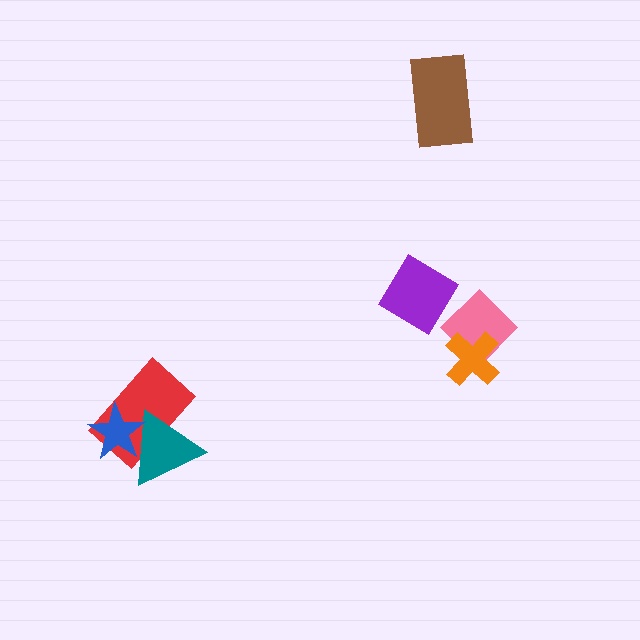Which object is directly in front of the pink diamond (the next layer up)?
The orange cross is directly in front of the pink diamond.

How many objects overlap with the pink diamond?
2 objects overlap with the pink diamond.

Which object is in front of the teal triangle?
The blue star is in front of the teal triangle.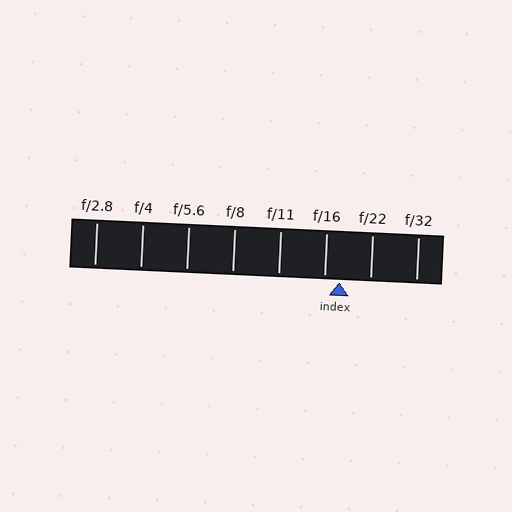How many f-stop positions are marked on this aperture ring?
There are 8 f-stop positions marked.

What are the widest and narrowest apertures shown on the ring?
The widest aperture shown is f/2.8 and the narrowest is f/32.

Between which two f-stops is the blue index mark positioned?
The index mark is between f/16 and f/22.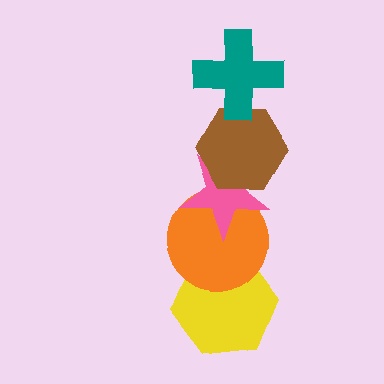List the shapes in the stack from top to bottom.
From top to bottom: the teal cross, the brown hexagon, the pink star, the orange circle, the yellow hexagon.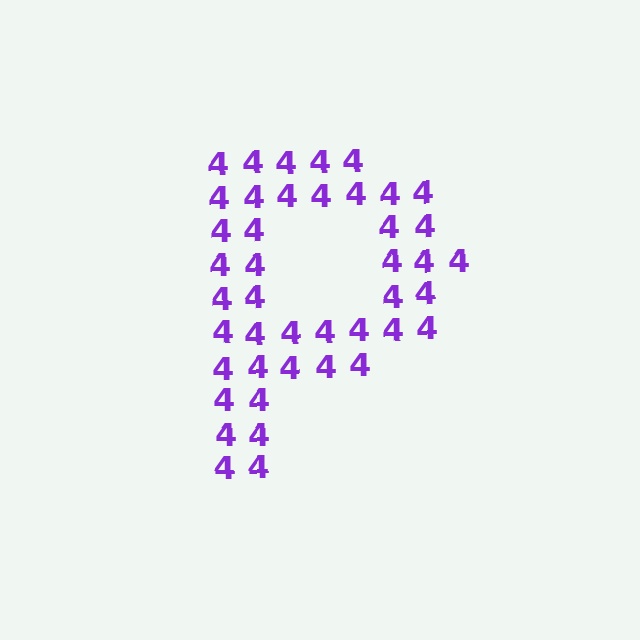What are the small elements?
The small elements are digit 4's.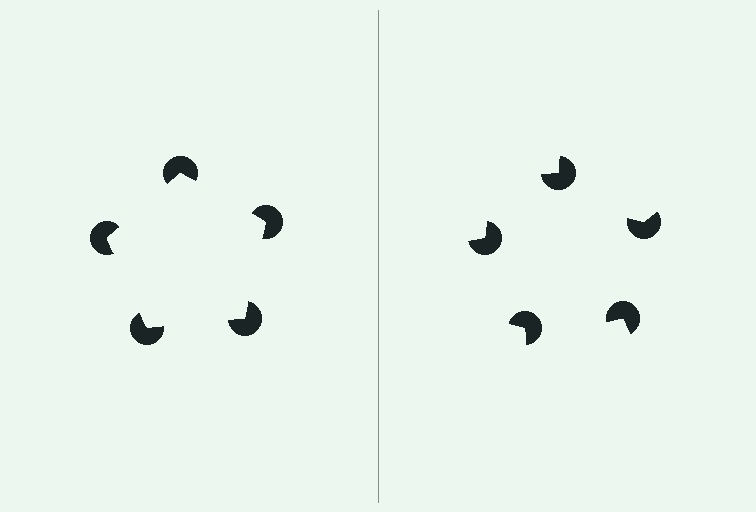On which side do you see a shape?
An illusory pentagon appears on the left side. On the right side the wedge cuts are rotated, so no coherent shape forms.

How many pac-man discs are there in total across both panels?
10 — 5 on each side.